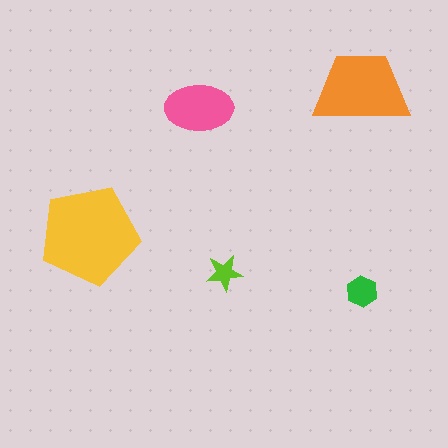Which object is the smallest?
The lime star.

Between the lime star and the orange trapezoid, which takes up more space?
The orange trapezoid.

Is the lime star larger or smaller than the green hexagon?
Smaller.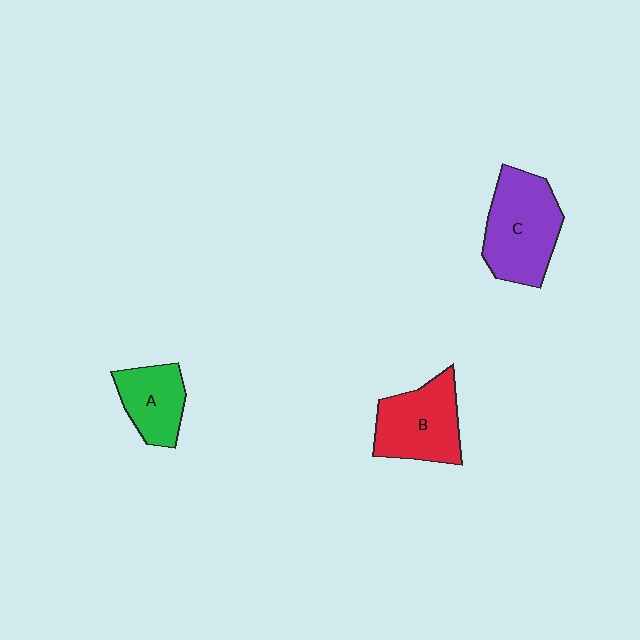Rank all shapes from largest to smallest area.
From largest to smallest: C (purple), B (red), A (green).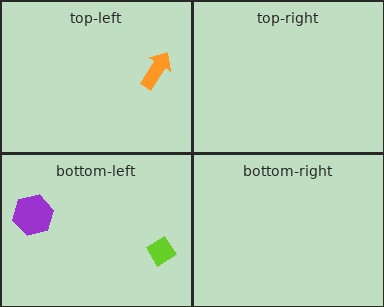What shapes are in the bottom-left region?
The lime diamond, the purple hexagon.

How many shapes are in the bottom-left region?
2.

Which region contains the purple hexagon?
The bottom-left region.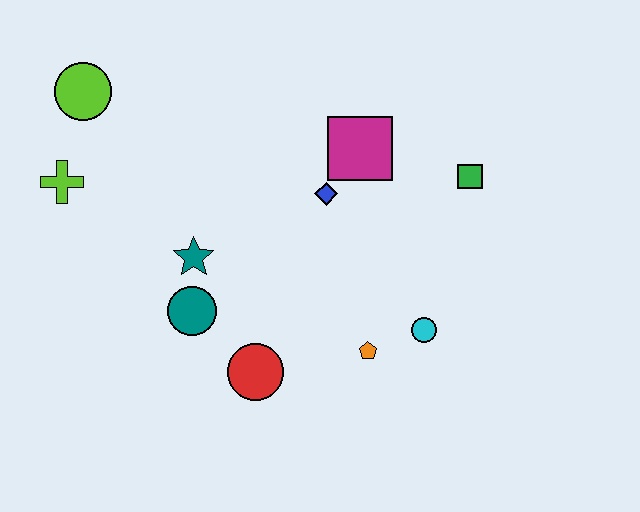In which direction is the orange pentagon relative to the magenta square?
The orange pentagon is below the magenta square.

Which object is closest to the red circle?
The teal circle is closest to the red circle.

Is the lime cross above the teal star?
Yes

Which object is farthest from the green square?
The lime cross is farthest from the green square.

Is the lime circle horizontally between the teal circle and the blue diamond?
No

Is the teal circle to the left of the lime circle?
No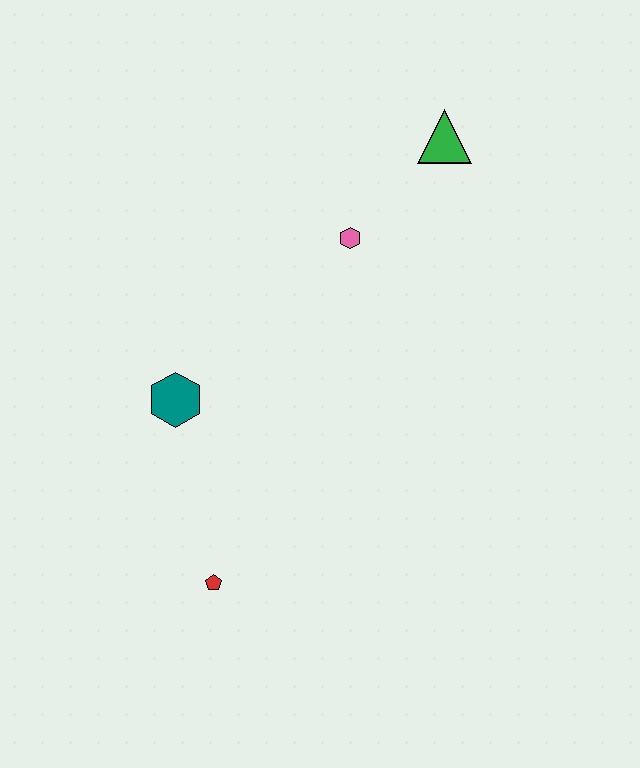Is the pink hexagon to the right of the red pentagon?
Yes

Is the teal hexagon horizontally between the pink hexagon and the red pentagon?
No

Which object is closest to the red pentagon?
The teal hexagon is closest to the red pentagon.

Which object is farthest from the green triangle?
The red pentagon is farthest from the green triangle.